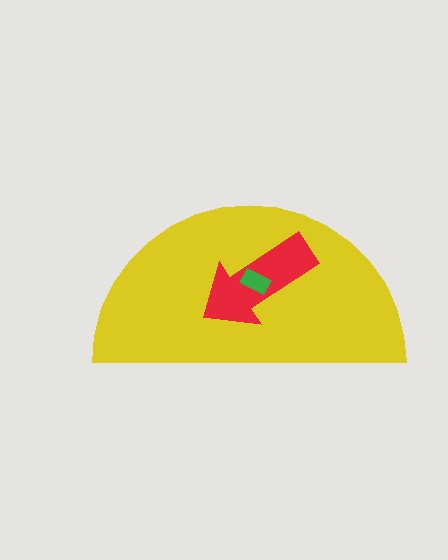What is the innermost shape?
The green rectangle.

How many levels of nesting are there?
3.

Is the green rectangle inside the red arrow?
Yes.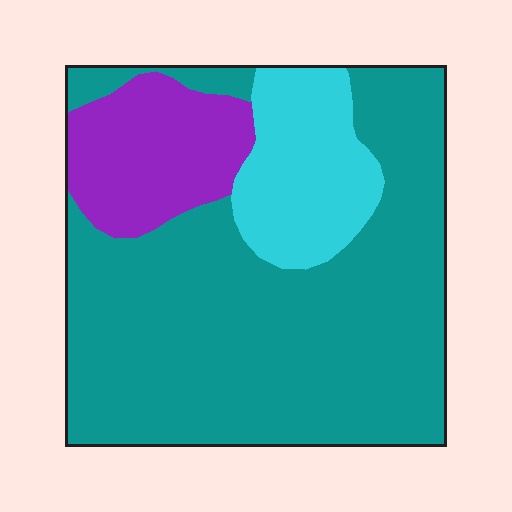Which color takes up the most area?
Teal, at roughly 70%.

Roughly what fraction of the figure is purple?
Purple covers around 15% of the figure.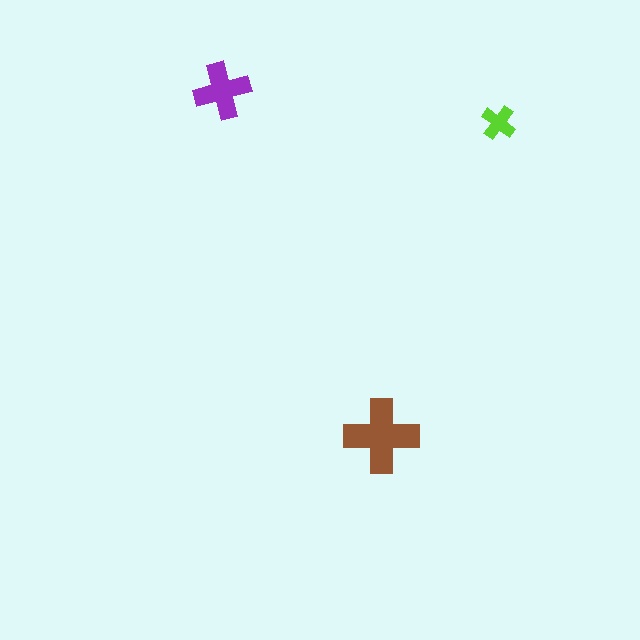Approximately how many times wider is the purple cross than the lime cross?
About 1.5 times wider.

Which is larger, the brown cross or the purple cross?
The brown one.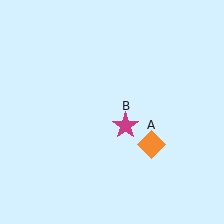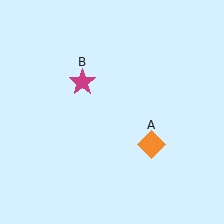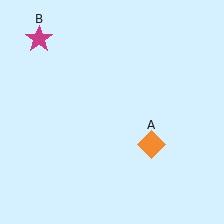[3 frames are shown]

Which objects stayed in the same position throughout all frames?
Orange diamond (object A) remained stationary.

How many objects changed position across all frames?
1 object changed position: magenta star (object B).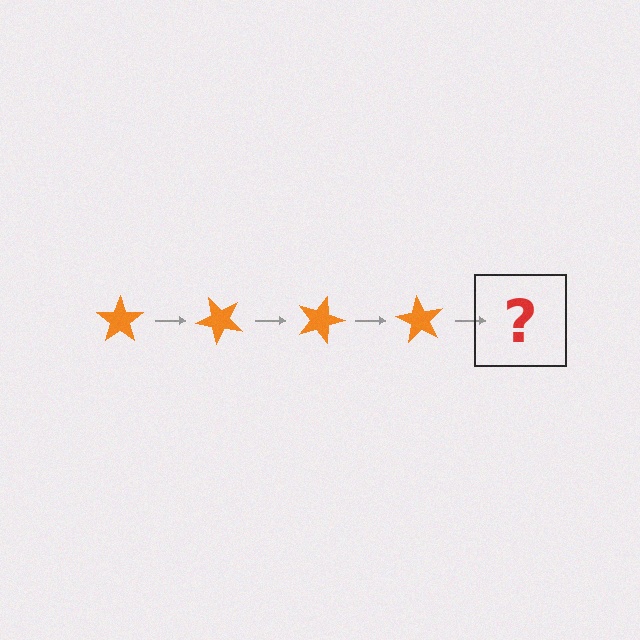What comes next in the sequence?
The next element should be an orange star rotated 180 degrees.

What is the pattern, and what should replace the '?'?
The pattern is that the star rotates 45 degrees each step. The '?' should be an orange star rotated 180 degrees.